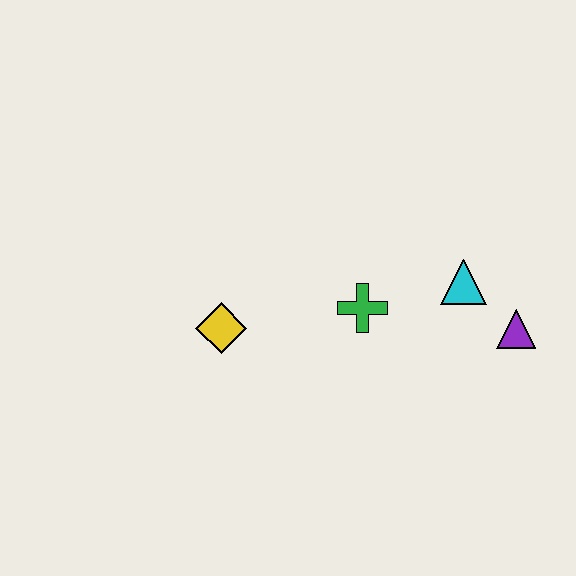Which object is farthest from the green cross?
The purple triangle is farthest from the green cross.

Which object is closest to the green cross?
The cyan triangle is closest to the green cross.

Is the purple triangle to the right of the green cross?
Yes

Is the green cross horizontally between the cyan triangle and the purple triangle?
No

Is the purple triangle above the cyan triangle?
No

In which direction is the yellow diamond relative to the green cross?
The yellow diamond is to the left of the green cross.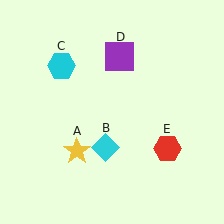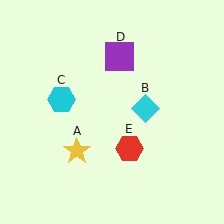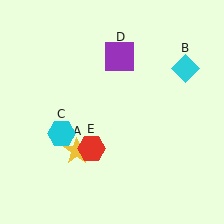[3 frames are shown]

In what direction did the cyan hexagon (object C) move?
The cyan hexagon (object C) moved down.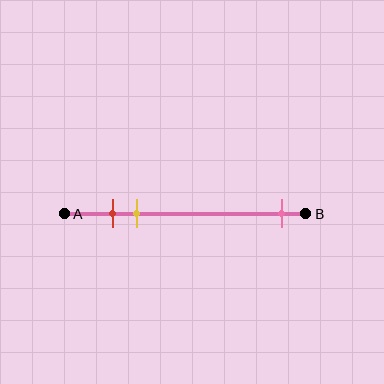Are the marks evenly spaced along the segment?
No, the marks are not evenly spaced.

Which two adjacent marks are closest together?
The red and yellow marks are the closest adjacent pair.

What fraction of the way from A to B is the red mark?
The red mark is approximately 20% (0.2) of the way from A to B.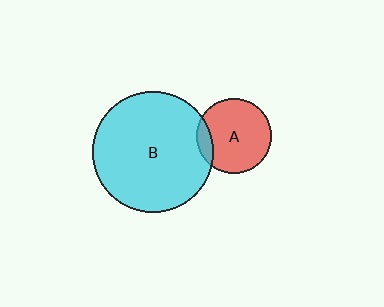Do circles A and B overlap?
Yes.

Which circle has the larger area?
Circle B (cyan).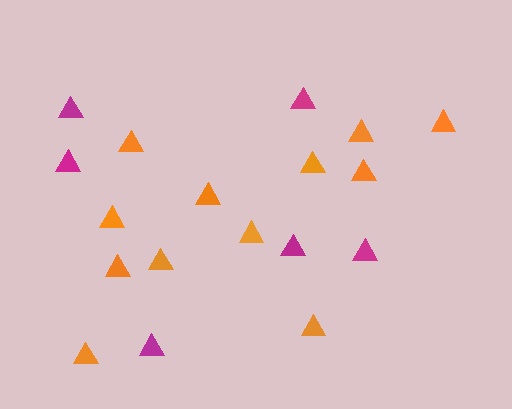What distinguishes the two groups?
There are 2 groups: one group of magenta triangles (6) and one group of orange triangles (12).